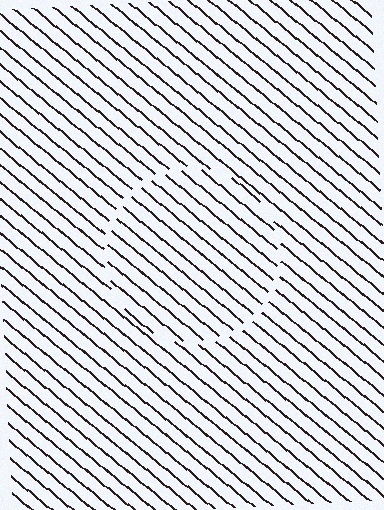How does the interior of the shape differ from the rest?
The interior of the shape contains the same grating, shifted by half a period — the contour is defined by the phase discontinuity where line-ends from the inner and outer gratings abut.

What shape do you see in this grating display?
An illusory circle. The interior of the shape contains the same grating, shifted by half a period — the contour is defined by the phase discontinuity where line-ends from the inner and outer gratings abut.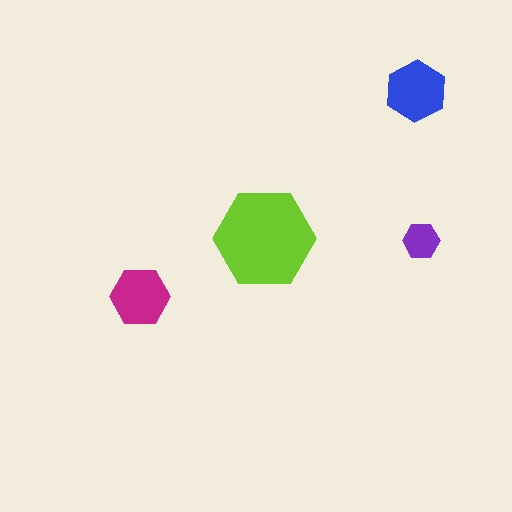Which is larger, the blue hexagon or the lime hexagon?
The lime one.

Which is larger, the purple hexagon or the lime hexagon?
The lime one.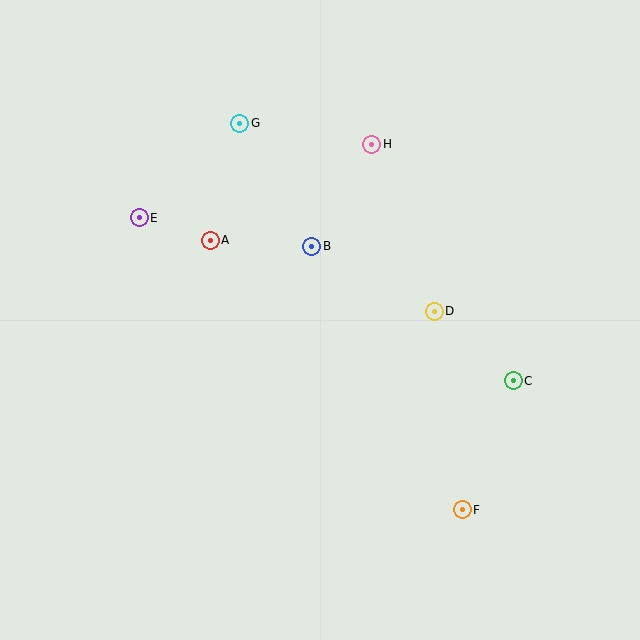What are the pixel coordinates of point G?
Point G is at (240, 123).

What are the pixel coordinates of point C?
Point C is at (513, 381).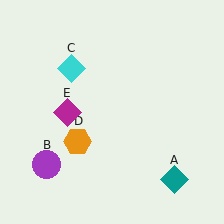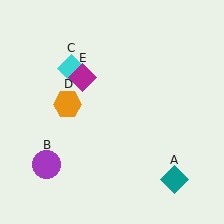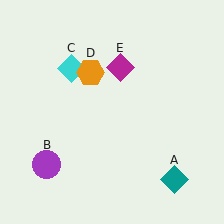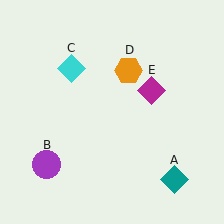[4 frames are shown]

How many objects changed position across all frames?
2 objects changed position: orange hexagon (object D), magenta diamond (object E).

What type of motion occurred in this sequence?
The orange hexagon (object D), magenta diamond (object E) rotated clockwise around the center of the scene.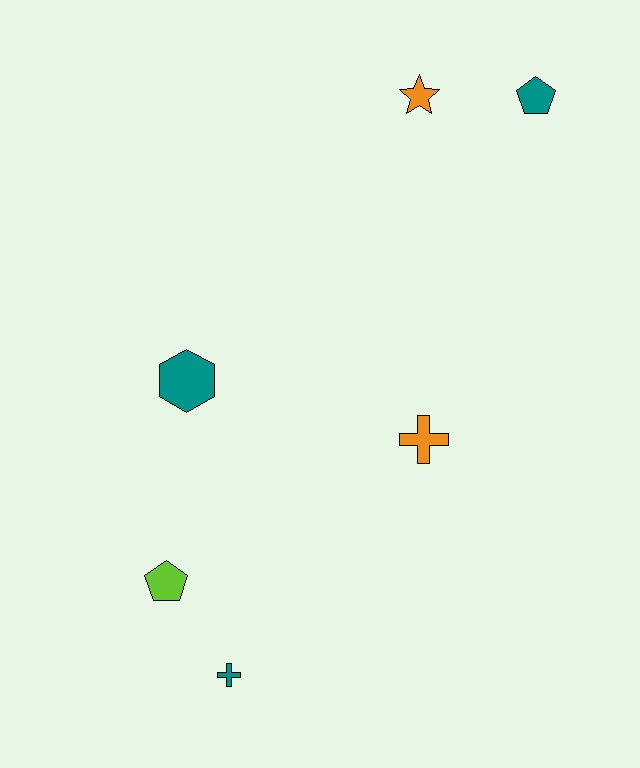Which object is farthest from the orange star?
The teal cross is farthest from the orange star.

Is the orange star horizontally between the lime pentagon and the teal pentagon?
Yes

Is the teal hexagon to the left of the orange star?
Yes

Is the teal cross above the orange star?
No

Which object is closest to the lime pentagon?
The teal cross is closest to the lime pentagon.